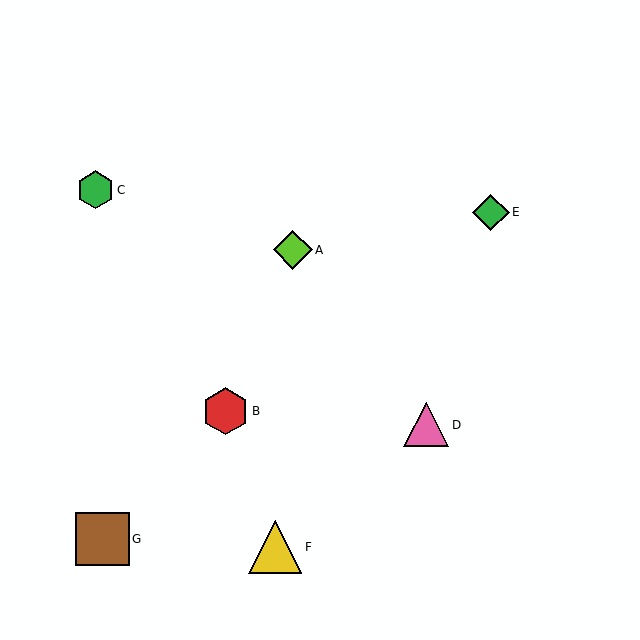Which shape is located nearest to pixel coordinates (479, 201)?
The green diamond (labeled E) at (491, 212) is nearest to that location.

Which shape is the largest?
The brown square (labeled G) is the largest.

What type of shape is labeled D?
Shape D is a pink triangle.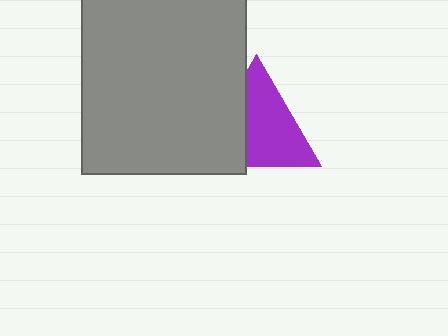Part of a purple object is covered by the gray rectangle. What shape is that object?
It is a triangle.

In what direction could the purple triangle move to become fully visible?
The purple triangle could move right. That would shift it out from behind the gray rectangle entirely.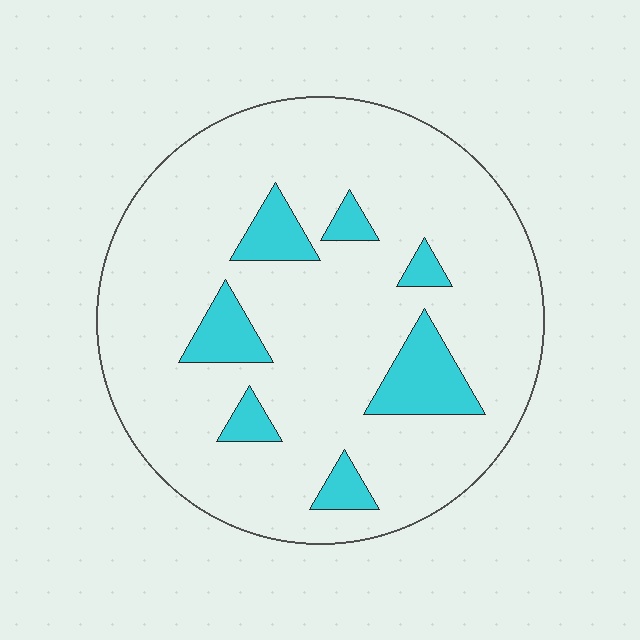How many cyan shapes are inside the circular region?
7.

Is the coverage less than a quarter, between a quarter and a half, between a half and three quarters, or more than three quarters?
Less than a quarter.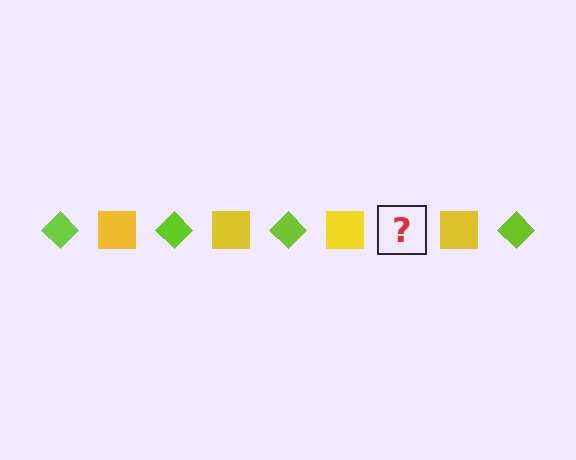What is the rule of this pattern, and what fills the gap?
The rule is that the pattern alternates between lime diamond and yellow square. The gap should be filled with a lime diamond.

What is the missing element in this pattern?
The missing element is a lime diamond.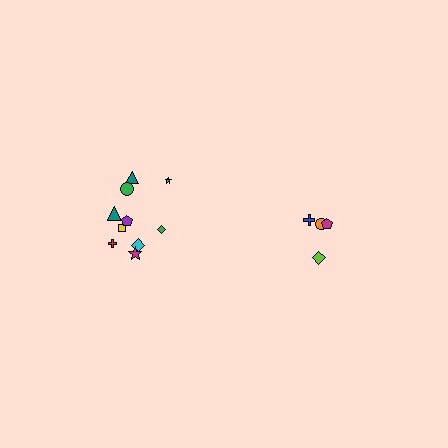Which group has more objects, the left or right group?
The left group.